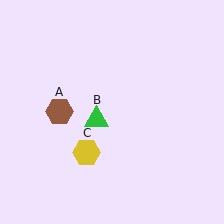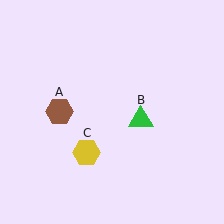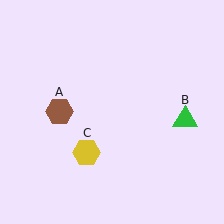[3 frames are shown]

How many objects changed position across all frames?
1 object changed position: green triangle (object B).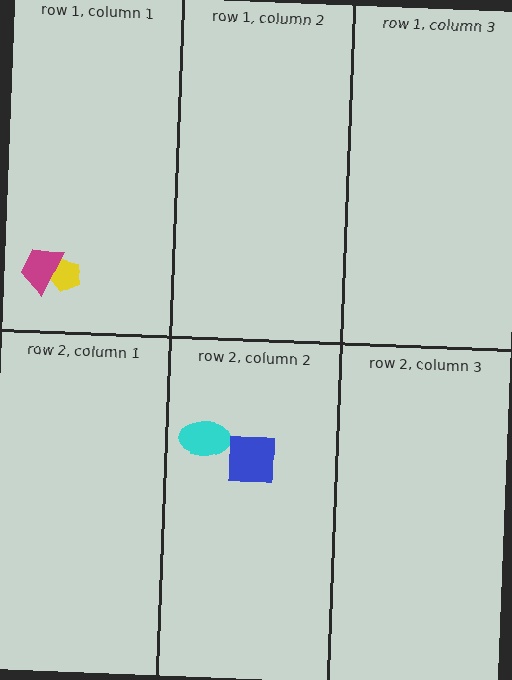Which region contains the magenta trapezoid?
The row 1, column 1 region.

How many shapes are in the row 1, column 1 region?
2.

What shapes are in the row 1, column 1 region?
The yellow pentagon, the magenta trapezoid.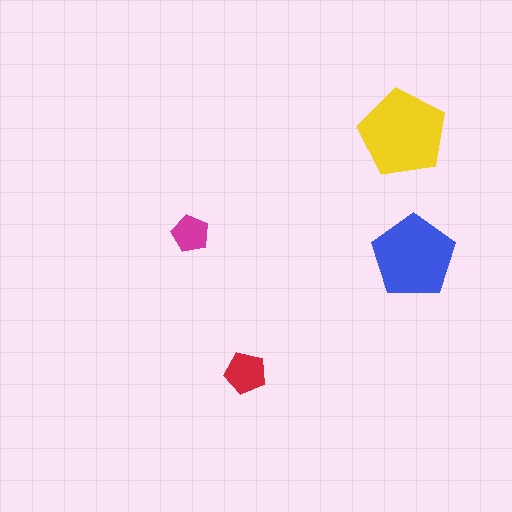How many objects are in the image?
There are 4 objects in the image.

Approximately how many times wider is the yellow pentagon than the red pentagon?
About 2 times wider.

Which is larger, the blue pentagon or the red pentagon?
The blue one.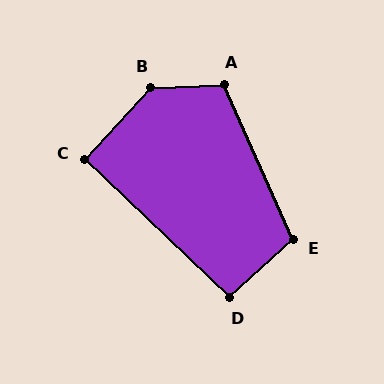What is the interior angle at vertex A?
Approximately 112 degrees (obtuse).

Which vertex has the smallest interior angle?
C, at approximately 91 degrees.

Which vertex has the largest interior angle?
B, at approximately 135 degrees.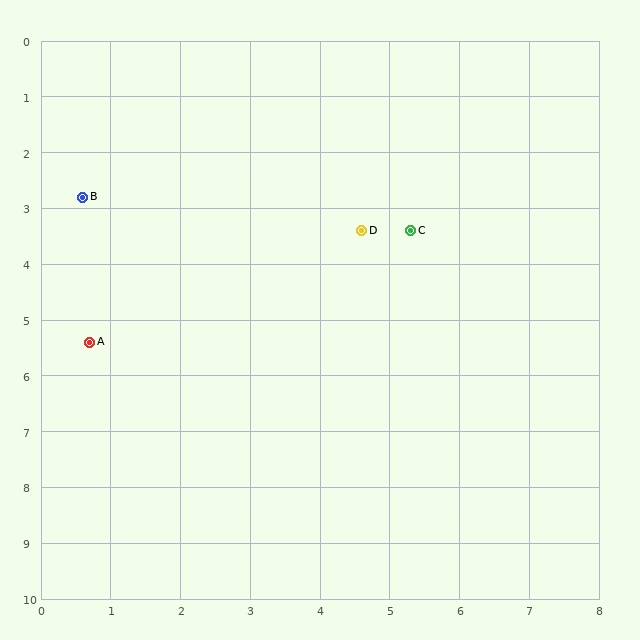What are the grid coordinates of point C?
Point C is at approximately (5.3, 3.4).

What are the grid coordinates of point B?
Point B is at approximately (0.6, 2.8).